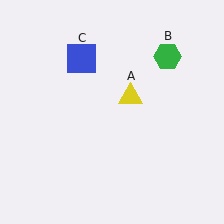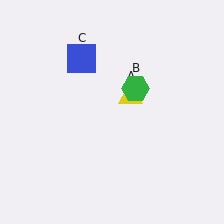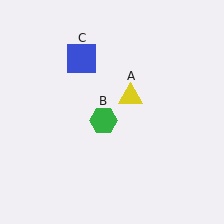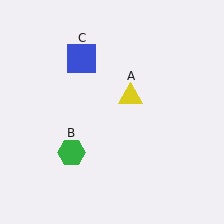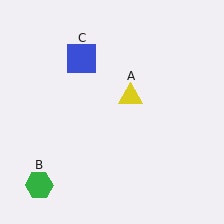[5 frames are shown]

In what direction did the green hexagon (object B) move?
The green hexagon (object B) moved down and to the left.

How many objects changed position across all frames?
1 object changed position: green hexagon (object B).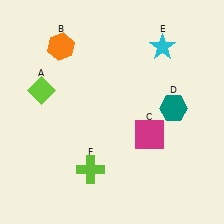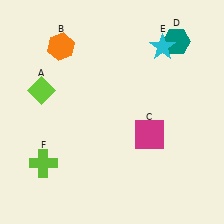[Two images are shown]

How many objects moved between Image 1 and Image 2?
2 objects moved between the two images.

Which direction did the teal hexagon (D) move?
The teal hexagon (D) moved up.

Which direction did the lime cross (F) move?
The lime cross (F) moved left.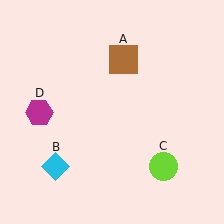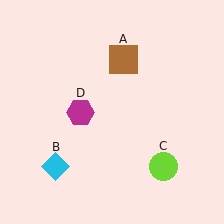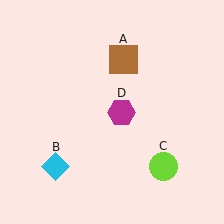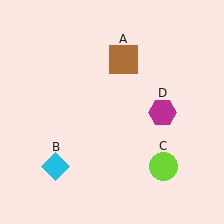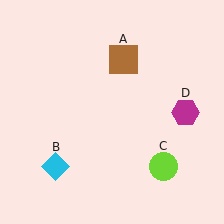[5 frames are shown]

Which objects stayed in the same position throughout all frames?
Brown square (object A) and cyan diamond (object B) and lime circle (object C) remained stationary.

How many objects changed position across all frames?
1 object changed position: magenta hexagon (object D).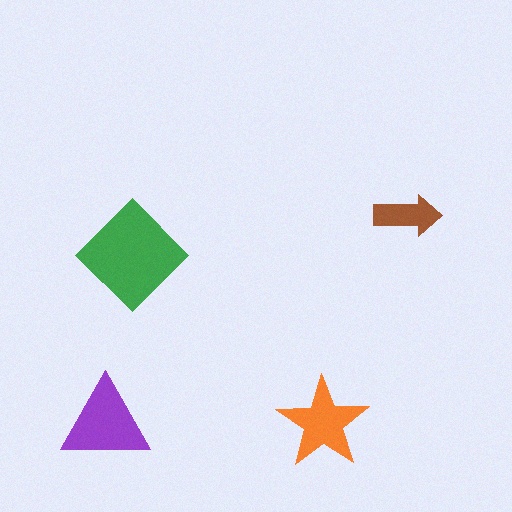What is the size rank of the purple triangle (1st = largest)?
2nd.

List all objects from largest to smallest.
The green diamond, the purple triangle, the orange star, the brown arrow.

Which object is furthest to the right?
The brown arrow is rightmost.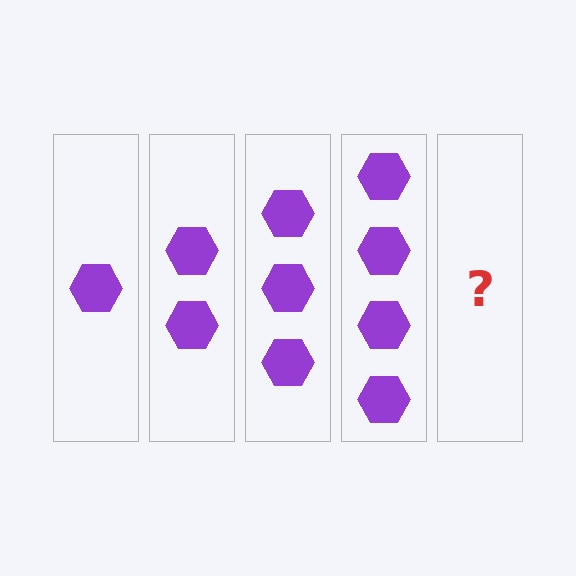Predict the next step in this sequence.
The next step is 5 hexagons.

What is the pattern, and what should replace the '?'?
The pattern is that each step adds one more hexagon. The '?' should be 5 hexagons.